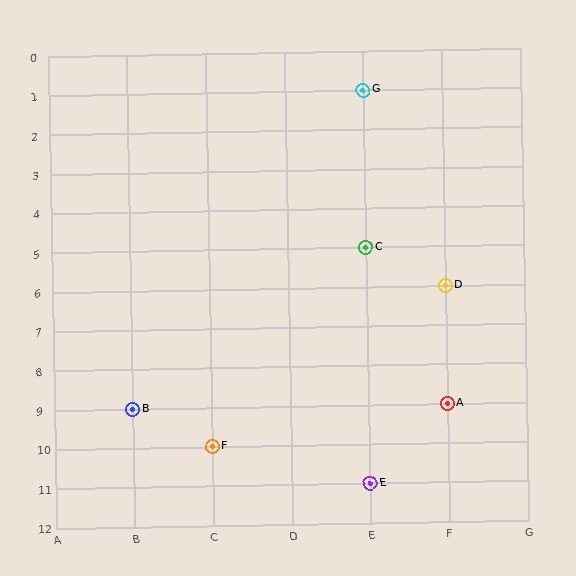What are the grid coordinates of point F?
Point F is at grid coordinates (C, 10).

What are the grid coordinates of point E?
Point E is at grid coordinates (E, 11).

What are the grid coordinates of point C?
Point C is at grid coordinates (E, 5).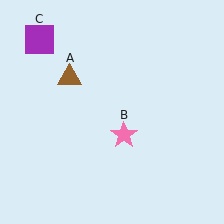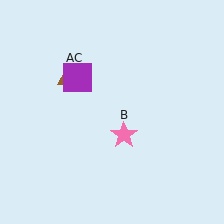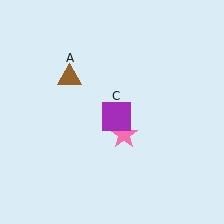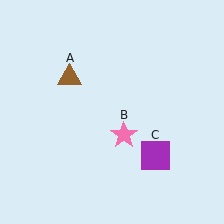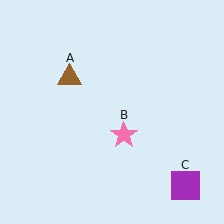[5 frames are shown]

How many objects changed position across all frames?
1 object changed position: purple square (object C).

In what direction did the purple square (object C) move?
The purple square (object C) moved down and to the right.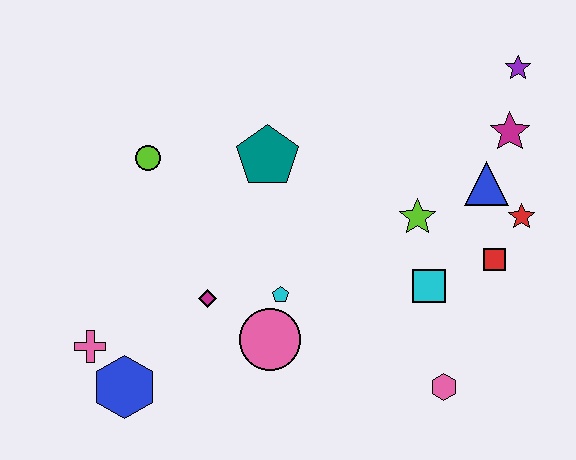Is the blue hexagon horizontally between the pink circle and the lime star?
No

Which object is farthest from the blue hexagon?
The purple star is farthest from the blue hexagon.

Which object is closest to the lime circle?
The teal pentagon is closest to the lime circle.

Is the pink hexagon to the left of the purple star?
Yes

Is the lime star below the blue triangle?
Yes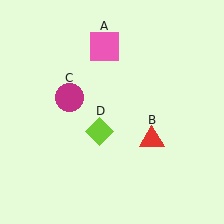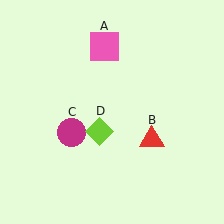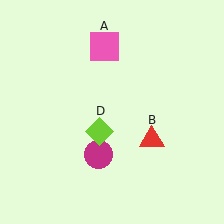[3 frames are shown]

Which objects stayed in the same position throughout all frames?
Pink square (object A) and red triangle (object B) and lime diamond (object D) remained stationary.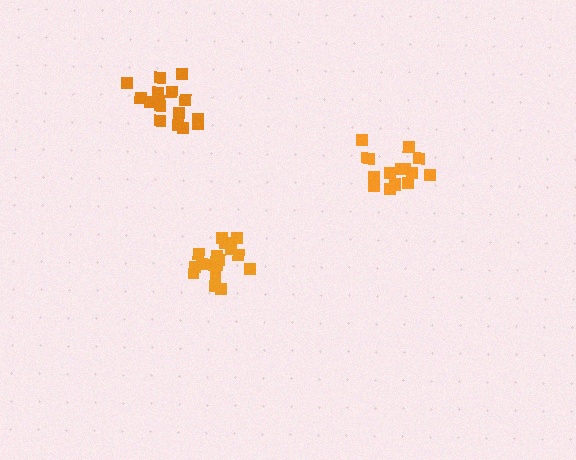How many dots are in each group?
Group 1: 17 dots, Group 2: 16 dots, Group 3: 16 dots (49 total).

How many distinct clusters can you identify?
There are 3 distinct clusters.